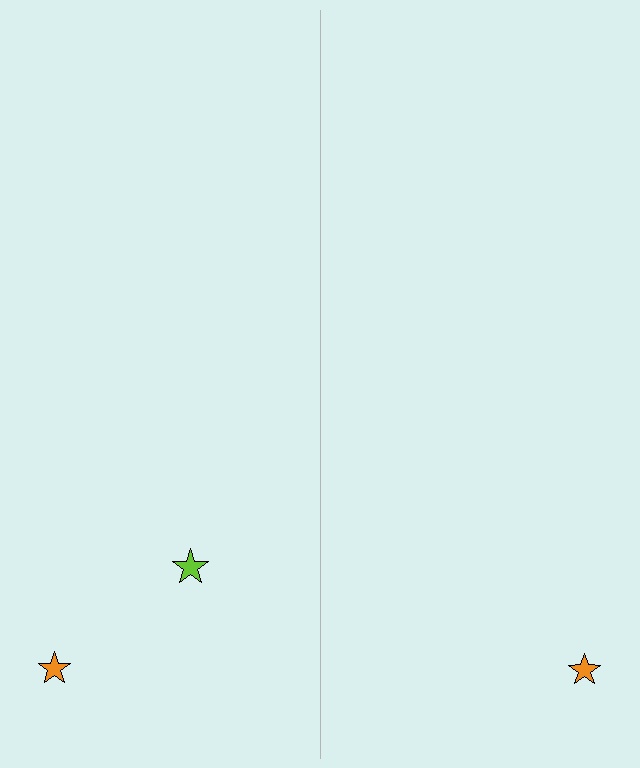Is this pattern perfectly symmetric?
No, the pattern is not perfectly symmetric. A lime star is missing from the right side.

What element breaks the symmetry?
A lime star is missing from the right side.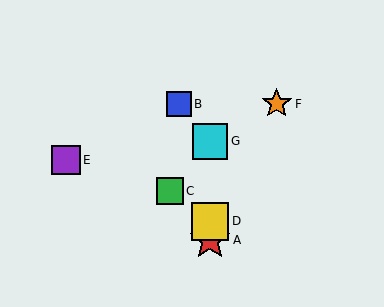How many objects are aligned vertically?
3 objects (A, D, G) are aligned vertically.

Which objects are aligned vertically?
Objects A, D, G are aligned vertically.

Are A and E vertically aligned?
No, A is at x≈210 and E is at x≈66.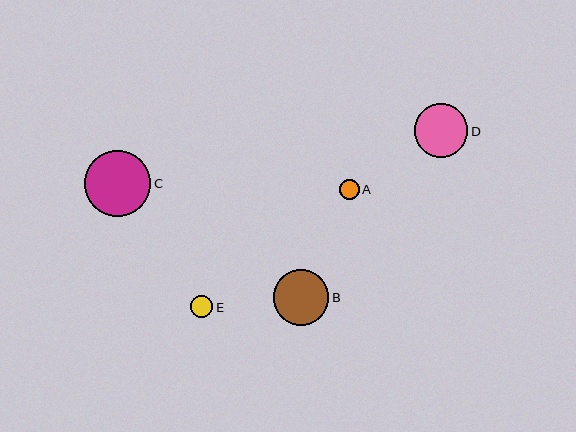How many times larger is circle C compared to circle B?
Circle C is approximately 1.2 times the size of circle B.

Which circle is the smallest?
Circle A is the smallest with a size of approximately 20 pixels.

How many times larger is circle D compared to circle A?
Circle D is approximately 2.7 times the size of circle A.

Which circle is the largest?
Circle C is the largest with a size of approximately 66 pixels.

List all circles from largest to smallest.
From largest to smallest: C, B, D, E, A.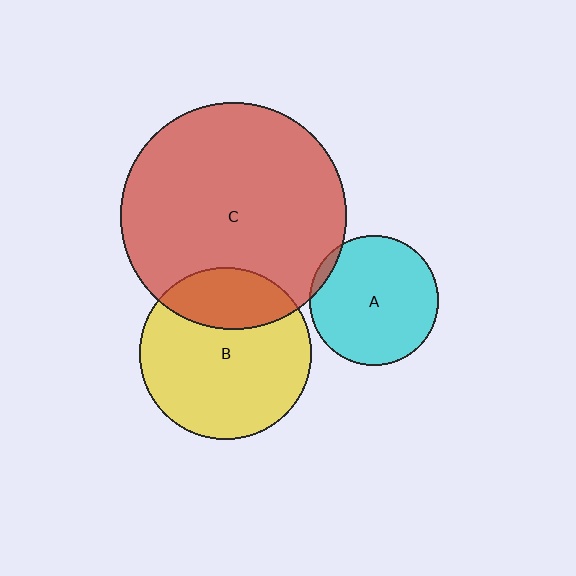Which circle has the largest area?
Circle C (red).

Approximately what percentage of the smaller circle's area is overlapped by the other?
Approximately 5%.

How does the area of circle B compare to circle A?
Approximately 1.8 times.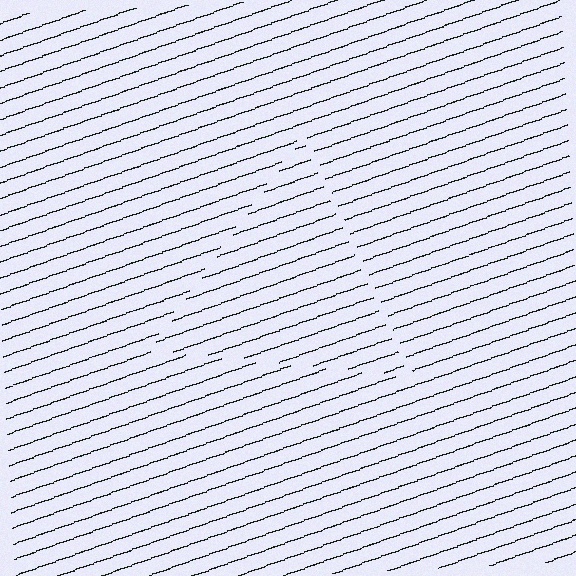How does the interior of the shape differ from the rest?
The interior of the shape contains the same grating, shifted by half a period — the contour is defined by the phase discontinuity where line-ends from the inner and outer gratings abut.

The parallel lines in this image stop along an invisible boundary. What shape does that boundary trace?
An illusory triangle. The interior of the shape contains the same grating, shifted by half a period — the contour is defined by the phase discontinuity where line-ends from the inner and outer gratings abut.